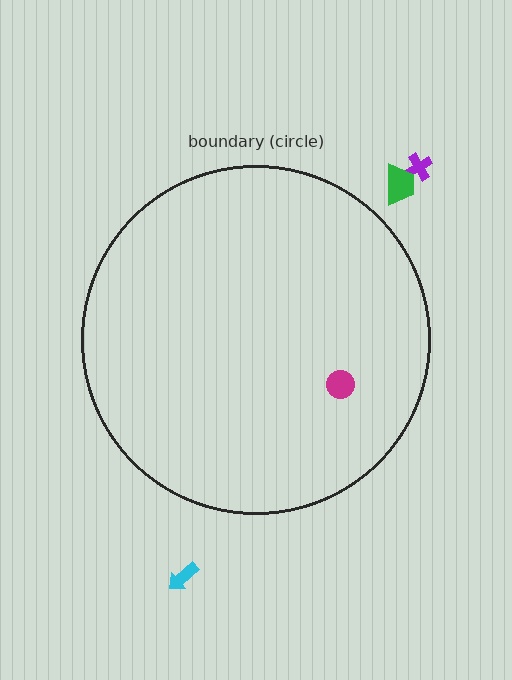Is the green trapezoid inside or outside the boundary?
Outside.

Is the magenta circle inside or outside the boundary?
Inside.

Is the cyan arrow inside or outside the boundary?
Outside.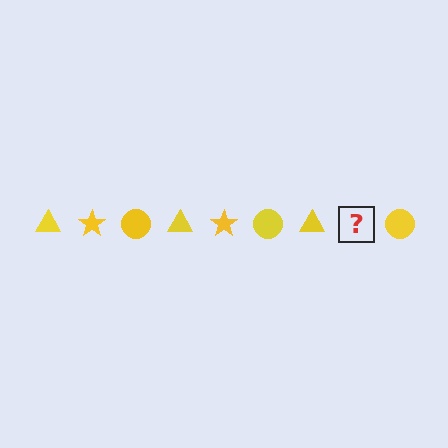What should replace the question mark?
The question mark should be replaced with a yellow star.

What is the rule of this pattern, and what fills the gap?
The rule is that the pattern cycles through triangle, star, circle shapes in yellow. The gap should be filled with a yellow star.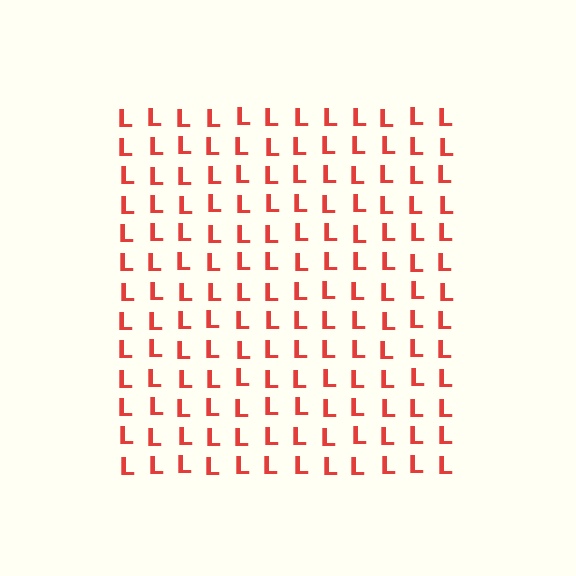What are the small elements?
The small elements are letter L's.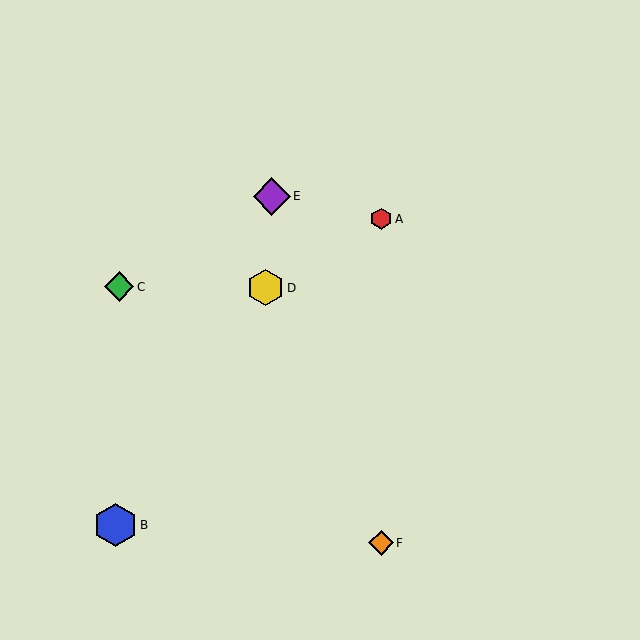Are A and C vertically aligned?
No, A is at x≈381 and C is at x≈119.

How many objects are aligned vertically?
2 objects (A, F) are aligned vertically.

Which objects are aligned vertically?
Objects A, F are aligned vertically.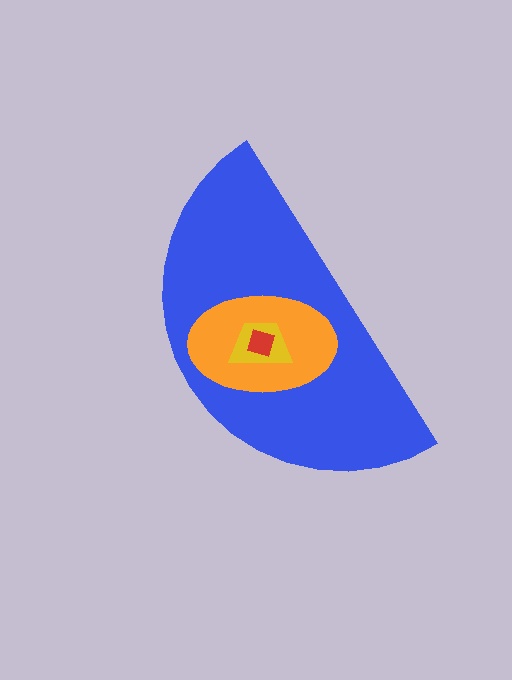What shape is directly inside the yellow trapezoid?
The red square.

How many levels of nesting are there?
4.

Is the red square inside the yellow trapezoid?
Yes.